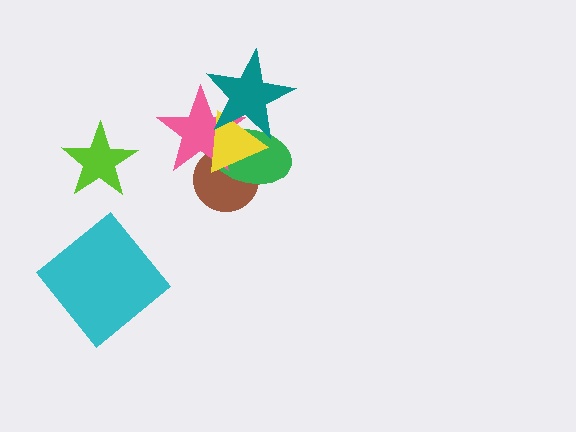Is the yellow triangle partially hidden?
Yes, it is partially covered by another shape.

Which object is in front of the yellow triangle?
The teal star is in front of the yellow triangle.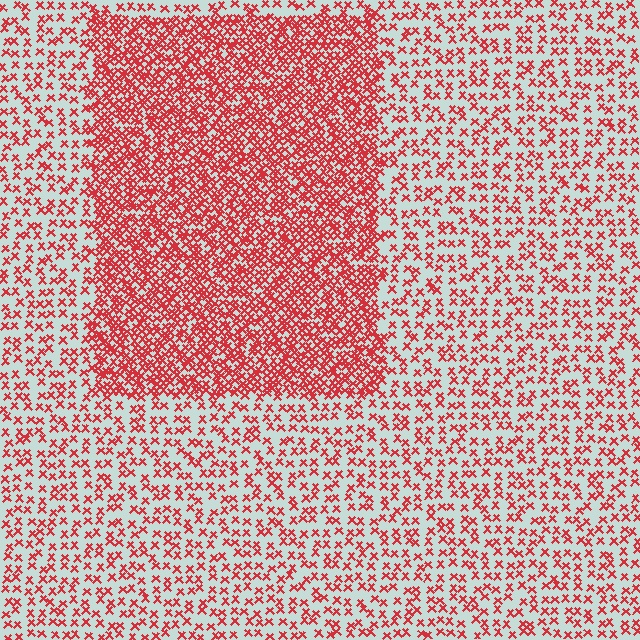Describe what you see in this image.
The image contains small red elements arranged at two different densities. A rectangle-shaped region is visible where the elements are more densely packed than the surrounding area.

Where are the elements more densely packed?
The elements are more densely packed inside the rectangle boundary.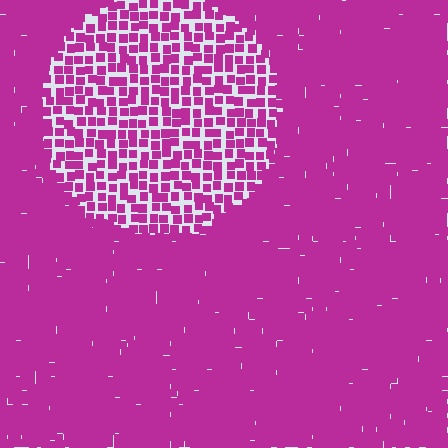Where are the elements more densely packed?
The elements are more densely packed outside the circle boundary.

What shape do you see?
I see a circle.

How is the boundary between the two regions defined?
The boundary is defined by a change in element density (approximately 2.3x ratio). All elements are the same color, size, and shape.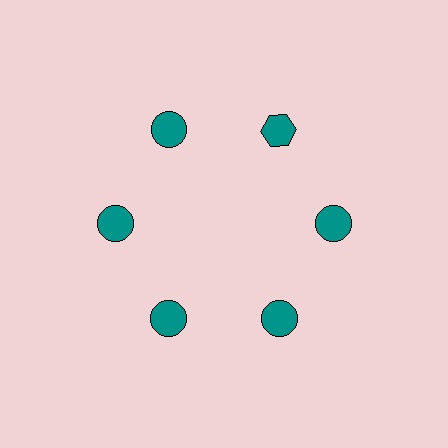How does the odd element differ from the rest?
It has a different shape: hexagon instead of circle.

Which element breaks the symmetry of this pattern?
The teal hexagon at roughly the 1 o'clock position breaks the symmetry. All other shapes are teal circles.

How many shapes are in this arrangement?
There are 6 shapes arranged in a ring pattern.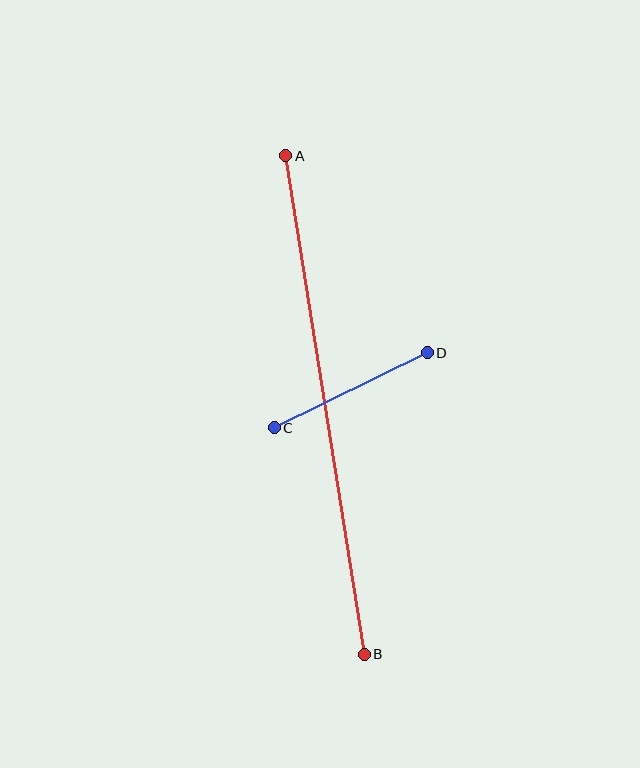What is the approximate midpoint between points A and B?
The midpoint is at approximately (325, 405) pixels.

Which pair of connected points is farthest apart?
Points A and B are farthest apart.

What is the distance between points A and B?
The distance is approximately 505 pixels.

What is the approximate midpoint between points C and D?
The midpoint is at approximately (351, 390) pixels.